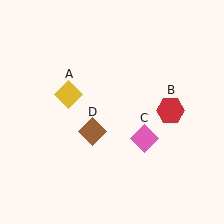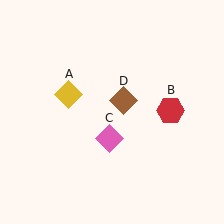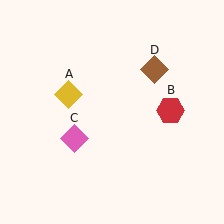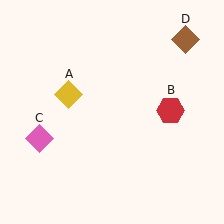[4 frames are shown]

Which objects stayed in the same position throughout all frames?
Yellow diamond (object A) and red hexagon (object B) remained stationary.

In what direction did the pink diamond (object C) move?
The pink diamond (object C) moved left.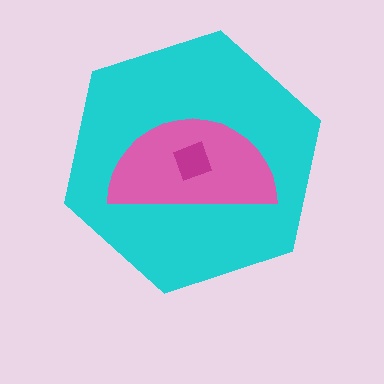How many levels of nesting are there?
3.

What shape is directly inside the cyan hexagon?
The pink semicircle.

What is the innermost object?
The magenta diamond.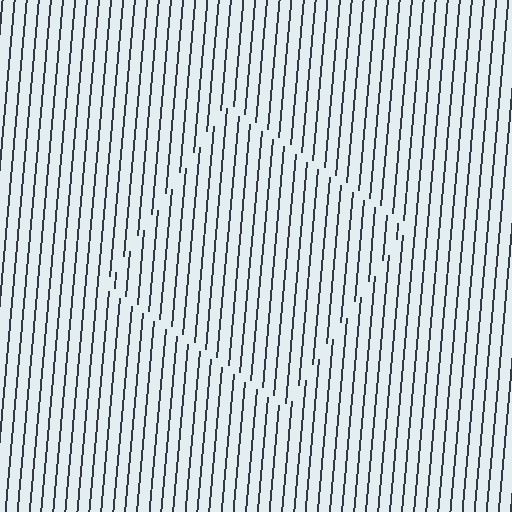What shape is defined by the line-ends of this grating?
An illusory square. The interior of the shape contains the same grating, shifted by half a period — the contour is defined by the phase discontinuity where line-ends from the inner and outer gratings abut.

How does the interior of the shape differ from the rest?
The interior of the shape contains the same grating, shifted by half a period — the contour is defined by the phase discontinuity where line-ends from the inner and outer gratings abut.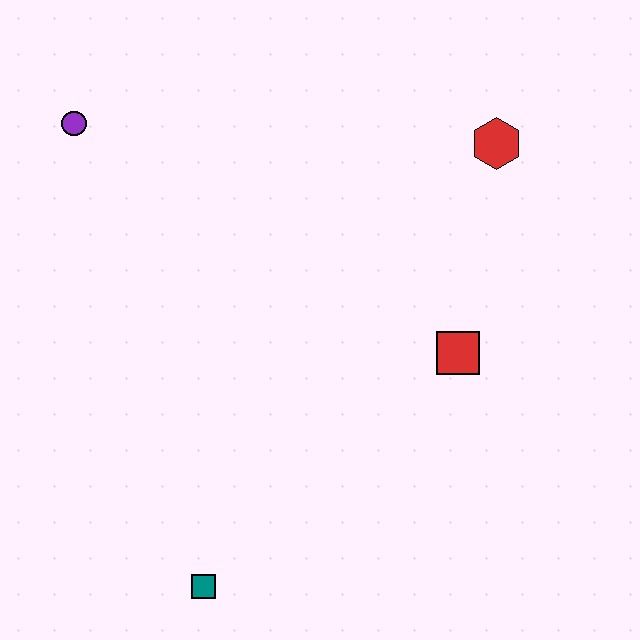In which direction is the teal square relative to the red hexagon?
The teal square is below the red hexagon.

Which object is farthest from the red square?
The purple circle is farthest from the red square.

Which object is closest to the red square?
The red hexagon is closest to the red square.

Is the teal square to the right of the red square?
No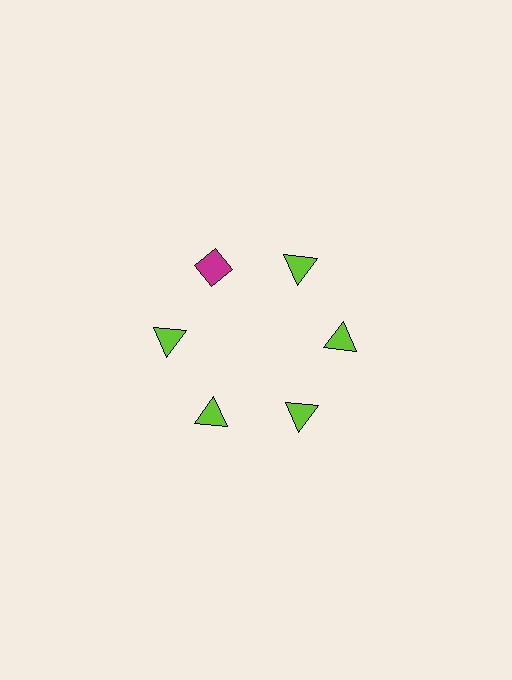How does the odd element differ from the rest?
It differs in both color (magenta instead of lime) and shape (diamond instead of triangle).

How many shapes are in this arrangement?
There are 6 shapes arranged in a ring pattern.